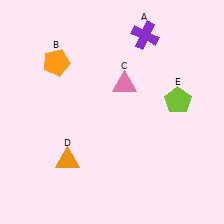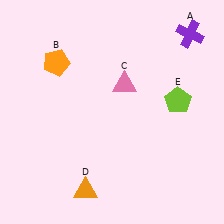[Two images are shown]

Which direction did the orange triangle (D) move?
The orange triangle (D) moved down.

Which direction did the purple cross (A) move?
The purple cross (A) moved right.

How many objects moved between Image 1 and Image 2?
2 objects moved between the two images.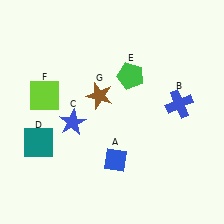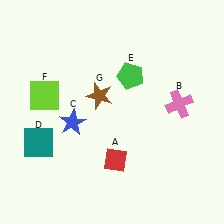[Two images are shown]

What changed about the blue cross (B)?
In Image 1, B is blue. In Image 2, it changed to pink.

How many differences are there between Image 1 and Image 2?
There are 2 differences between the two images.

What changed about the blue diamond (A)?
In Image 1, A is blue. In Image 2, it changed to red.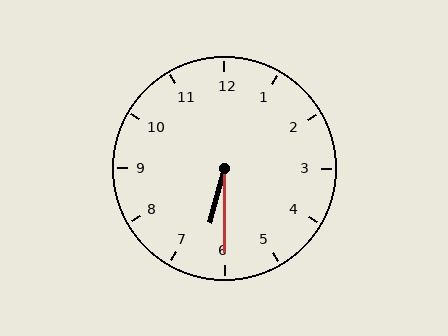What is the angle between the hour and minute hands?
Approximately 15 degrees.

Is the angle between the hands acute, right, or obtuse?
It is acute.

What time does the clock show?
6:30.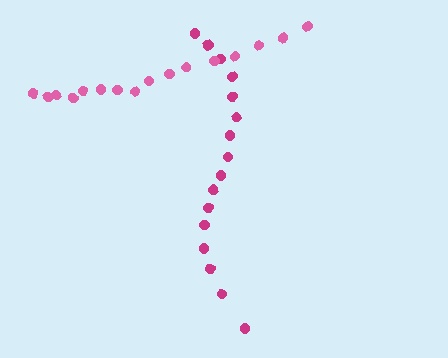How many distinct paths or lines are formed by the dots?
There are 2 distinct paths.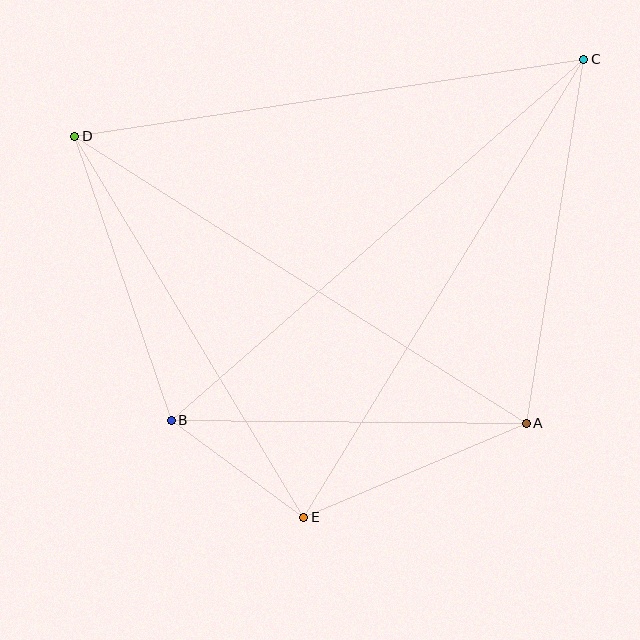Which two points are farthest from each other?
Points B and C are farthest from each other.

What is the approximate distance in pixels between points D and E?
The distance between D and E is approximately 445 pixels.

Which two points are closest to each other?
Points B and E are closest to each other.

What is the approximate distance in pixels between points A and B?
The distance between A and B is approximately 355 pixels.